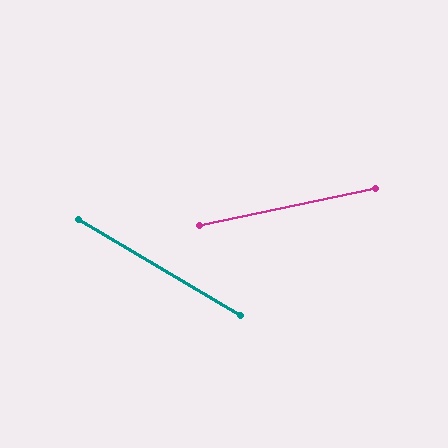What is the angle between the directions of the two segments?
Approximately 42 degrees.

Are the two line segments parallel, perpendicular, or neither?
Neither parallel nor perpendicular — they differ by about 42°.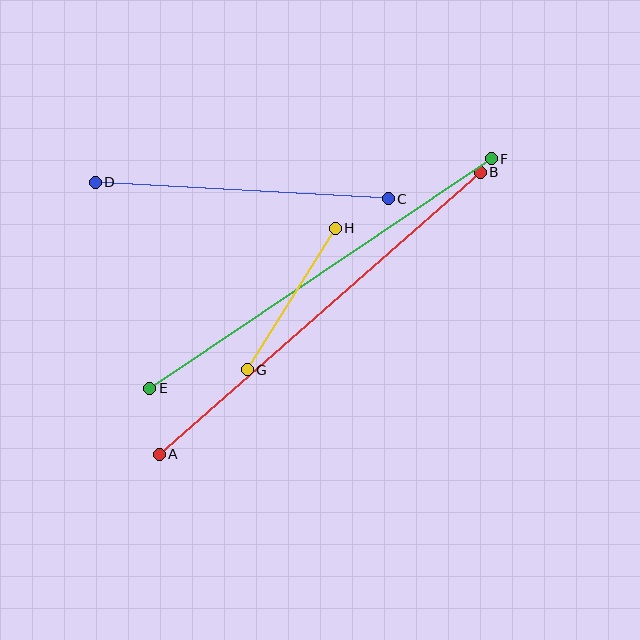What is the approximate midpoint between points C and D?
The midpoint is at approximately (242, 191) pixels.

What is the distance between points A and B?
The distance is approximately 427 pixels.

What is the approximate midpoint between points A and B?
The midpoint is at approximately (320, 313) pixels.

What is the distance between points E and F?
The distance is approximately 411 pixels.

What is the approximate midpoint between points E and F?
The midpoint is at approximately (321, 273) pixels.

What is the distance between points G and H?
The distance is approximately 167 pixels.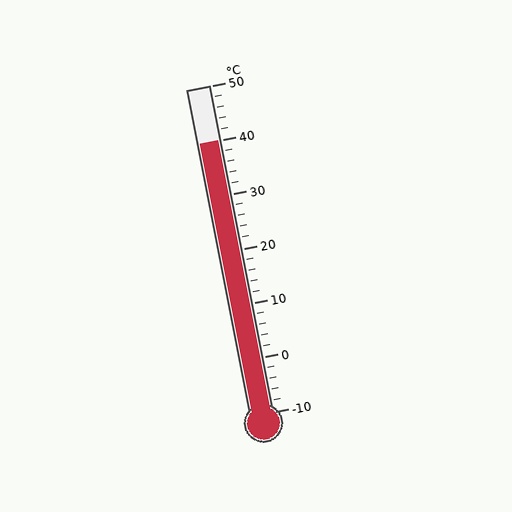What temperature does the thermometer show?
The thermometer shows approximately 40°C.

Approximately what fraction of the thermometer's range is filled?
The thermometer is filled to approximately 85% of its range.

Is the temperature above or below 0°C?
The temperature is above 0°C.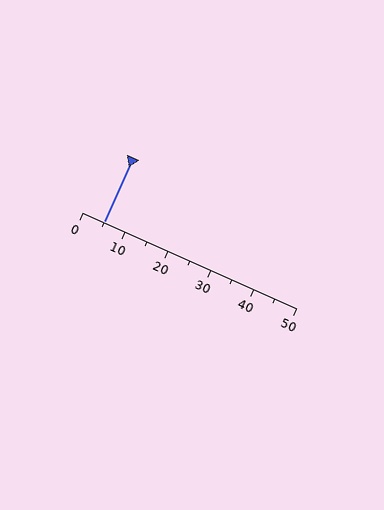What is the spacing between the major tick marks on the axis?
The major ticks are spaced 10 apart.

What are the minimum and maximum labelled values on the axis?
The axis runs from 0 to 50.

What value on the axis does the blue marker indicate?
The marker indicates approximately 5.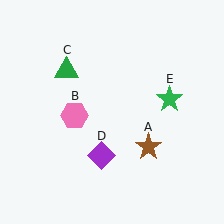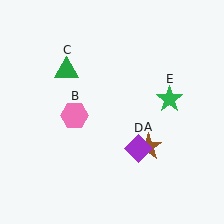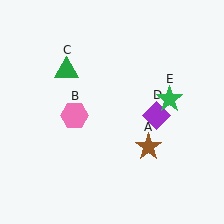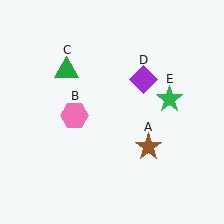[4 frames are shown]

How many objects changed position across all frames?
1 object changed position: purple diamond (object D).